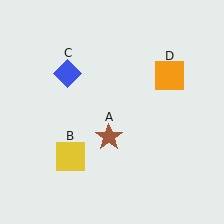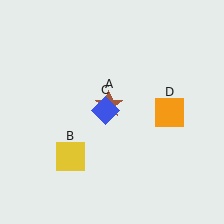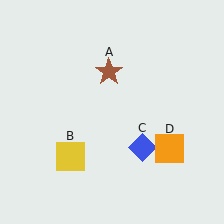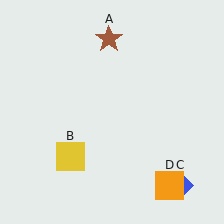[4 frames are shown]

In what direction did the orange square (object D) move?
The orange square (object D) moved down.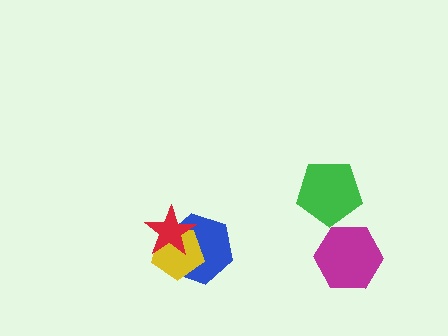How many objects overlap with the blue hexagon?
2 objects overlap with the blue hexagon.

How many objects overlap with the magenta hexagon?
0 objects overlap with the magenta hexagon.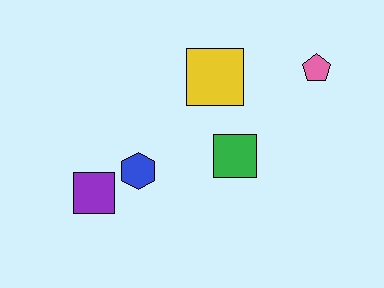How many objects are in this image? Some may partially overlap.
There are 5 objects.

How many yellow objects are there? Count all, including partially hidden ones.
There is 1 yellow object.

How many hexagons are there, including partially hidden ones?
There is 1 hexagon.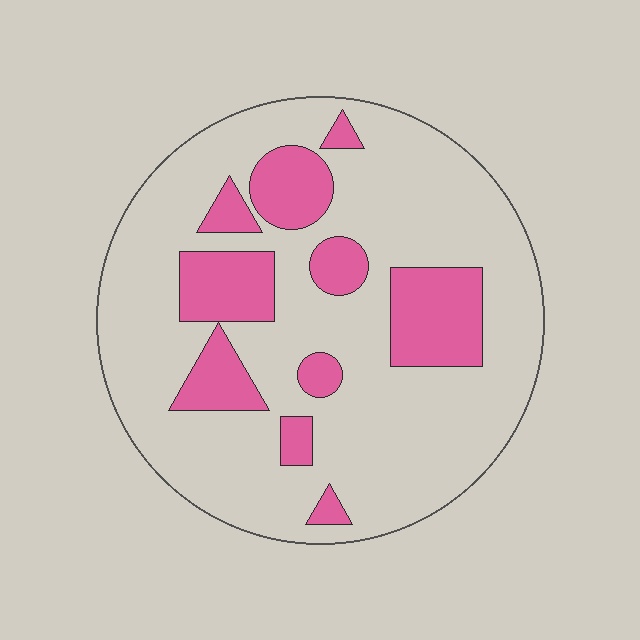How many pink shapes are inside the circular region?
10.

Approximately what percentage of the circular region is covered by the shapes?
Approximately 25%.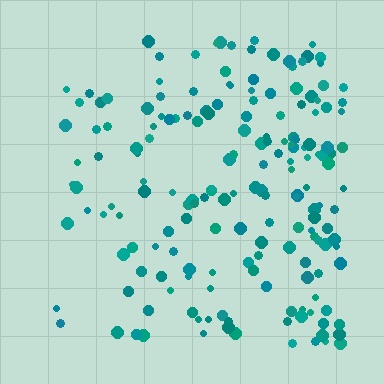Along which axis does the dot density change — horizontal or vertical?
Horizontal.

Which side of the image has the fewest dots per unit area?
The left.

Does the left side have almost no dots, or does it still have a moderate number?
Still a moderate number, just noticeably fewer than the right.